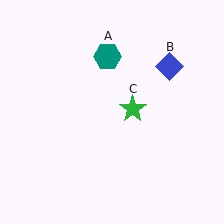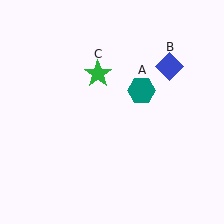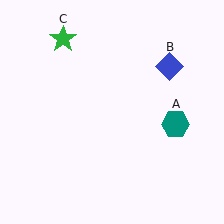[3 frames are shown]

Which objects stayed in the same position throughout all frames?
Blue diamond (object B) remained stationary.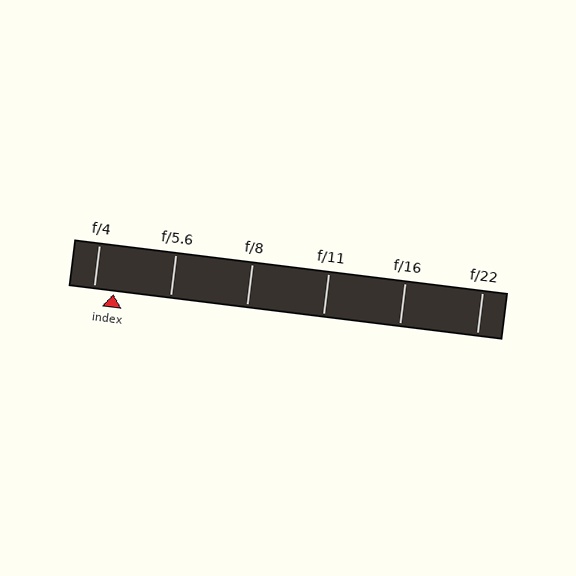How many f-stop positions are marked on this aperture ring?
There are 6 f-stop positions marked.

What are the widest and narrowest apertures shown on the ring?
The widest aperture shown is f/4 and the narrowest is f/22.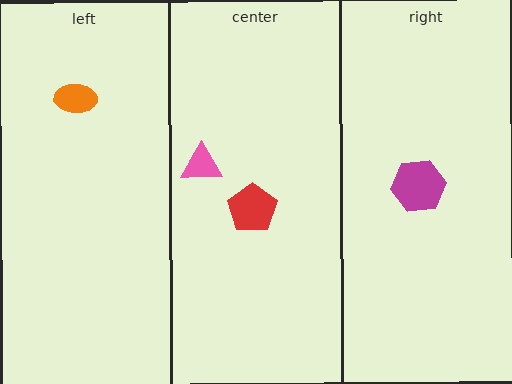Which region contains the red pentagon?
The center region.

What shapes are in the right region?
The magenta hexagon.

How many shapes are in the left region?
1.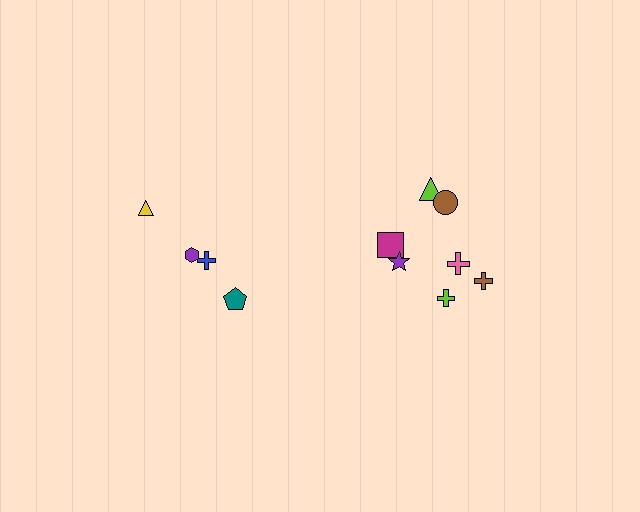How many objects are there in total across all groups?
There are 11 objects.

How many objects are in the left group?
There are 4 objects.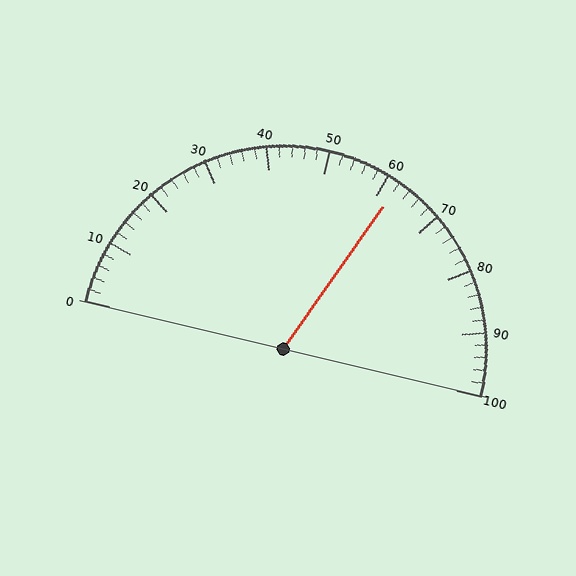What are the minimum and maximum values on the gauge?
The gauge ranges from 0 to 100.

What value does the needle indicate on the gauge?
The needle indicates approximately 62.